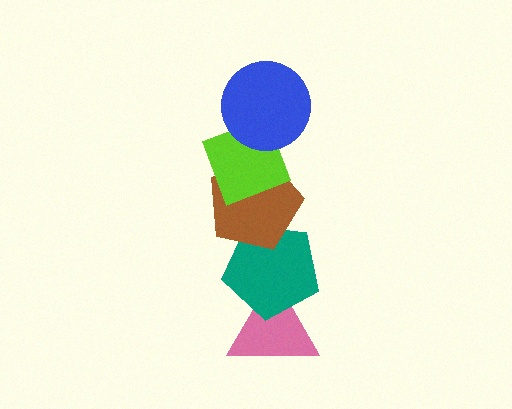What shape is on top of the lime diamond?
The blue circle is on top of the lime diamond.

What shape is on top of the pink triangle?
The teal pentagon is on top of the pink triangle.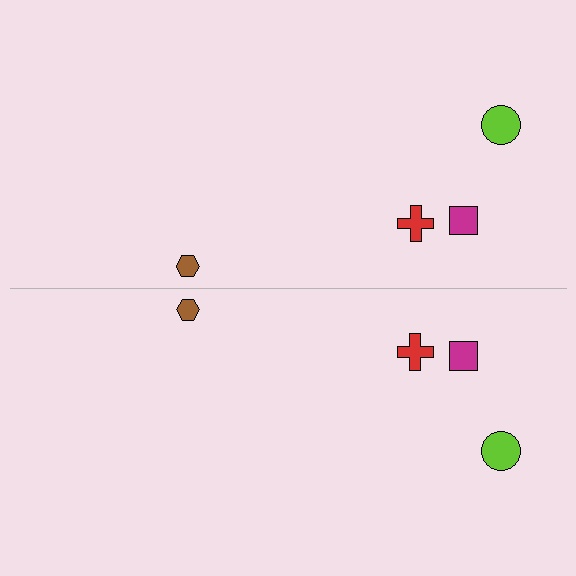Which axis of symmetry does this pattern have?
The pattern has a horizontal axis of symmetry running through the center of the image.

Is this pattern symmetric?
Yes, this pattern has bilateral (reflection) symmetry.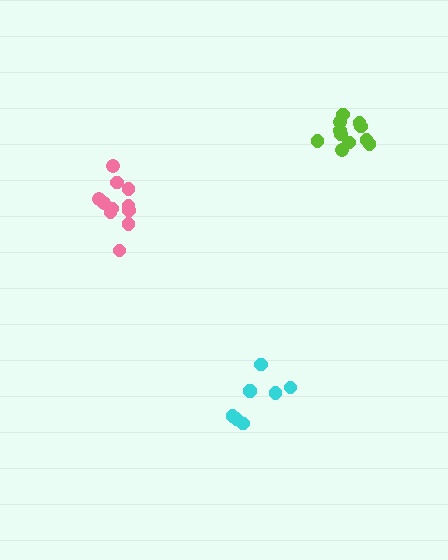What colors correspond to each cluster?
The clusters are colored: pink, lime, cyan.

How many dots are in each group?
Group 1: 11 dots, Group 2: 11 dots, Group 3: 8 dots (30 total).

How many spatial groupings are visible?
There are 3 spatial groupings.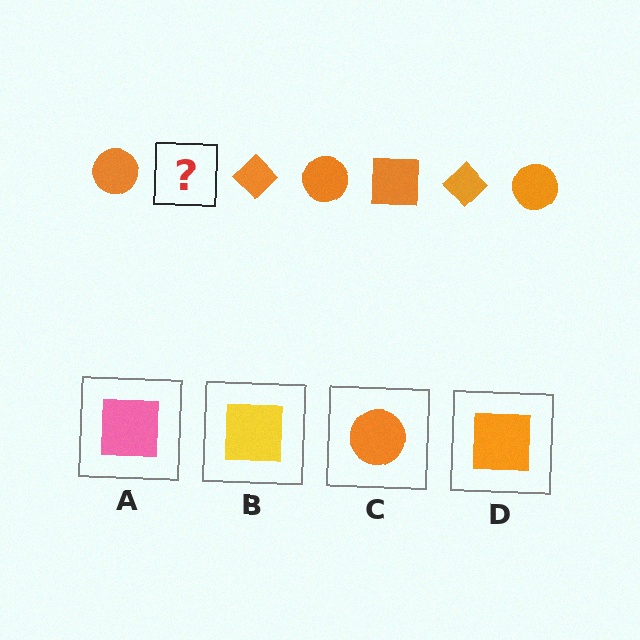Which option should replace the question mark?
Option D.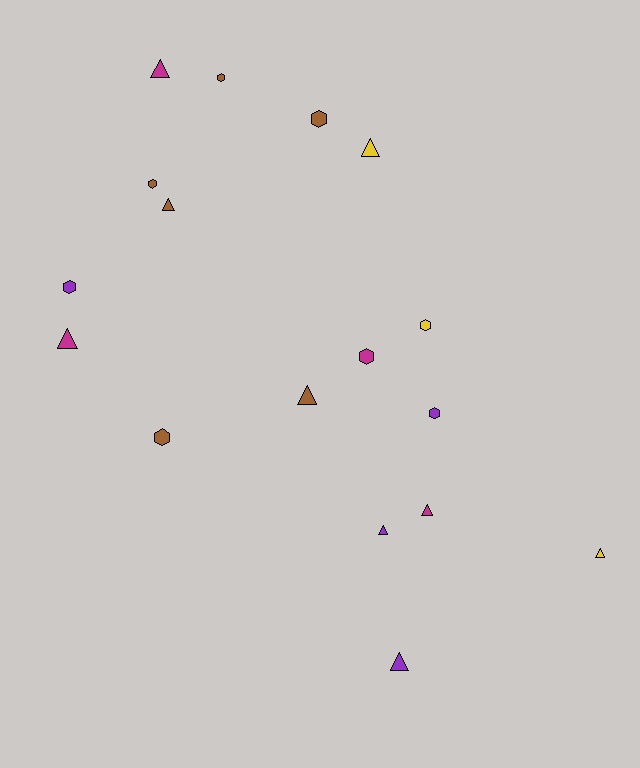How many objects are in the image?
There are 17 objects.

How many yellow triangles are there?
There are 2 yellow triangles.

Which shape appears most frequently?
Triangle, with 9 objects.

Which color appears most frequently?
Brown, with 6 objects.